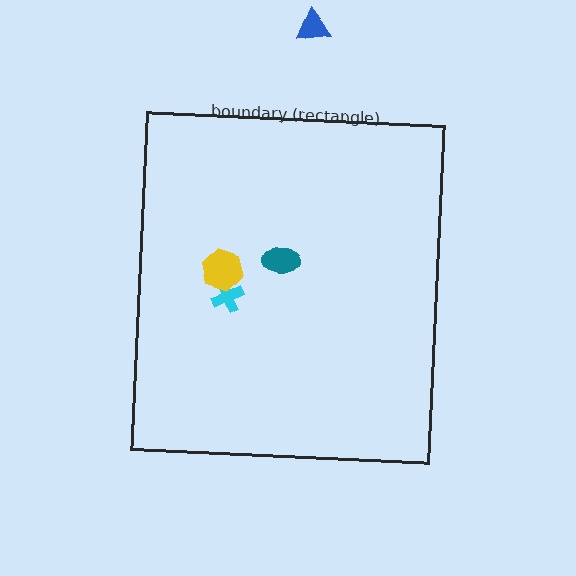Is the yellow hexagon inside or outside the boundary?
Inside.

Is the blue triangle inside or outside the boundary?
Outside.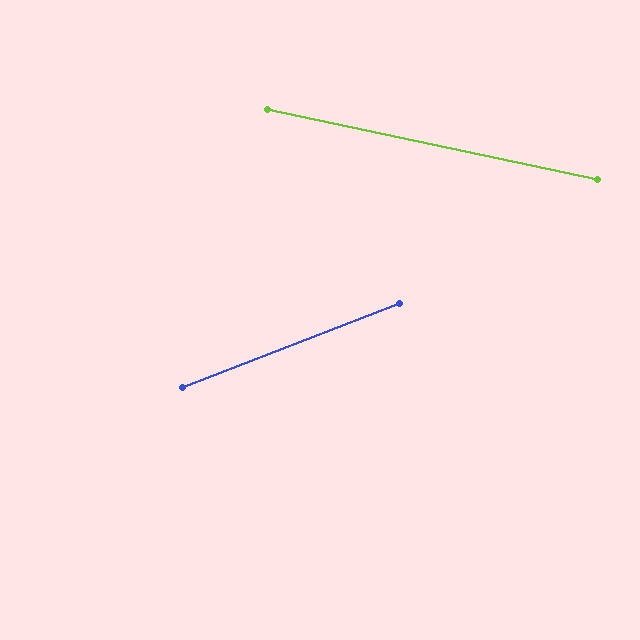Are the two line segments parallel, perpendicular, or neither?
Neither parallel nor perpendicular — they differ by about 33°.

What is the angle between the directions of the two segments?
Approximately 33 degrees.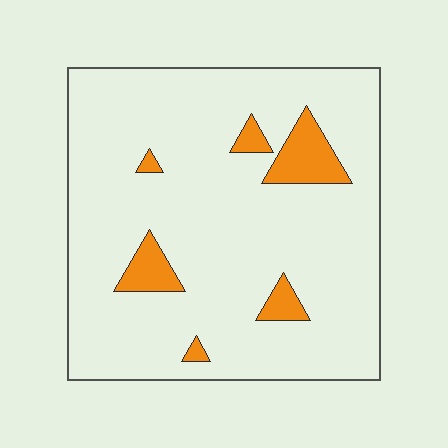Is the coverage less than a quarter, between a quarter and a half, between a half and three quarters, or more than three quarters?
Less than a quarter.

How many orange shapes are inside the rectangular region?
6.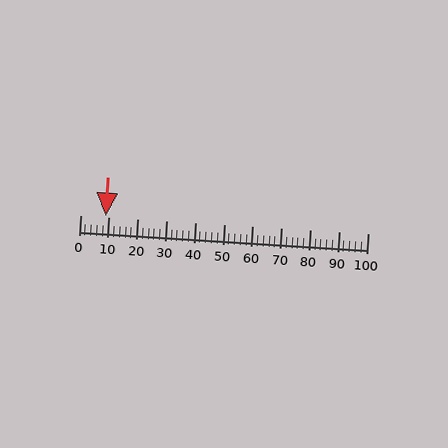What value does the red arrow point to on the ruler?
The red arrow points to approximately 9.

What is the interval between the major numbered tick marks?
The major tick marks are spaced 10 units apart.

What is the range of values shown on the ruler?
The ruler shows values from 0 to 100.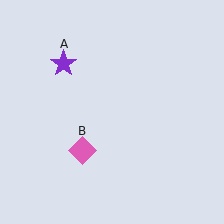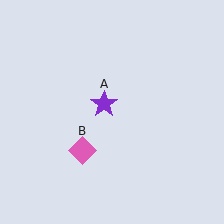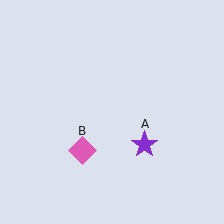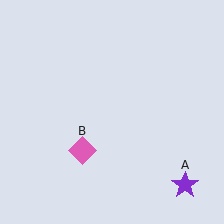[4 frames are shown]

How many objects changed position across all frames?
1 object changed position: purple star (object A).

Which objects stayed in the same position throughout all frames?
Pink diamond (object B) remained stationary.